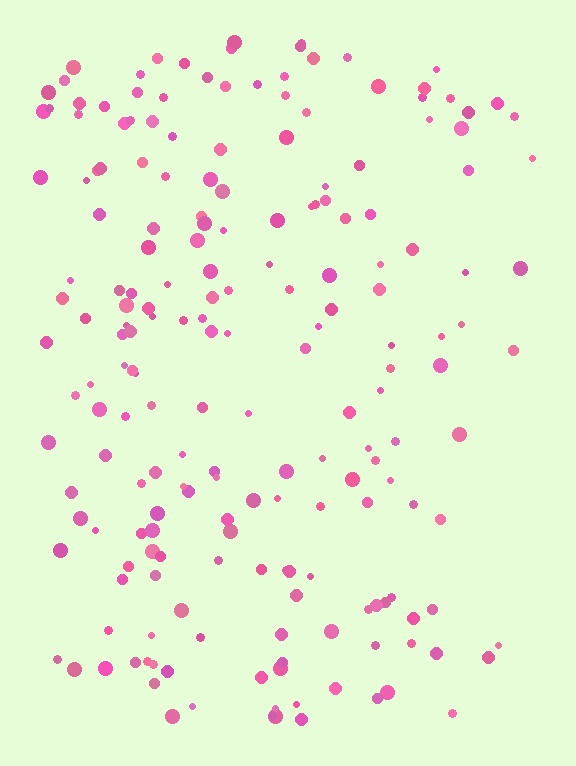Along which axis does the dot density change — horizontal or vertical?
Horizontal.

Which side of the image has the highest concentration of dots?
The left.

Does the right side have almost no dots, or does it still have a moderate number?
Still a moderate number, just noticeably fewer than the left.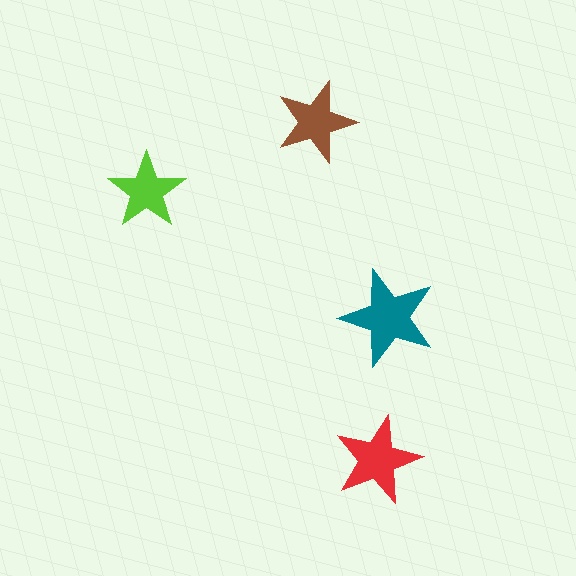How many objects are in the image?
There are 4 objects in the image.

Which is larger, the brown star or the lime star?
The brown one.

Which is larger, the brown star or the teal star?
The teal one.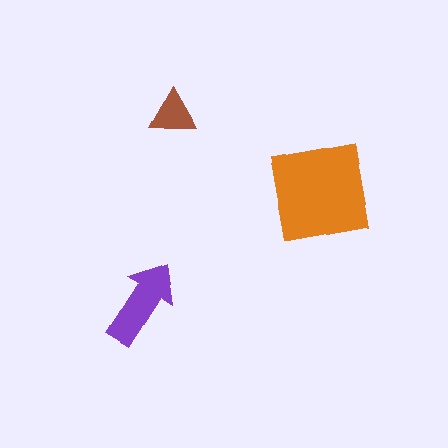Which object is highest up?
The brown triangle is topmost.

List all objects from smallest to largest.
The brown triangle, the purple arrow, the orange square.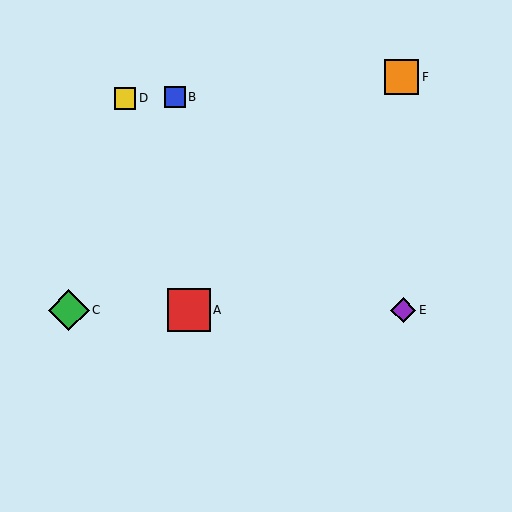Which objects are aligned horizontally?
Objects A, C, E are aligned horizontally.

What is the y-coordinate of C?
Object C is at y≈310.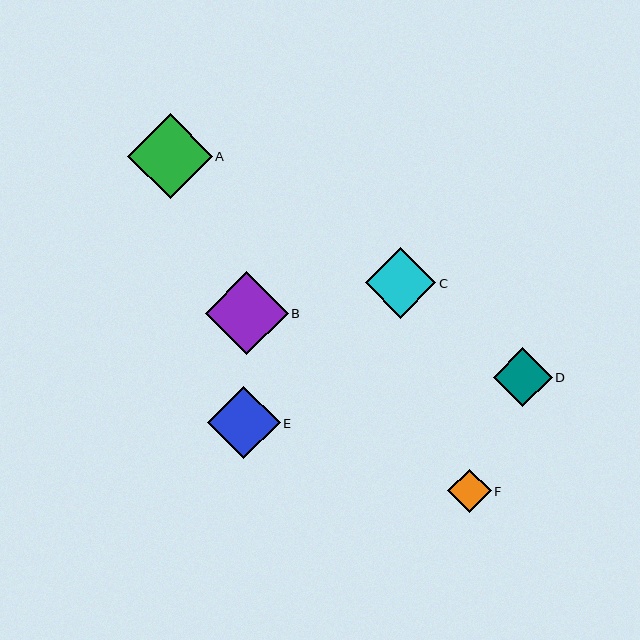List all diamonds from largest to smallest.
From largest to smallest: A, B, E, C, D, F.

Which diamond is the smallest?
Diamond F is the smallest with a size of approximately 43 pixels.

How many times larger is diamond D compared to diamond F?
Diamond D is approximately 1.4 times the size of diamond F.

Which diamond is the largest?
Diamond A is the largest with a size of approximately 84 pixels.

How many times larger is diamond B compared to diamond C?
Diamond B is approximately 1.2 times the size of diamond C.